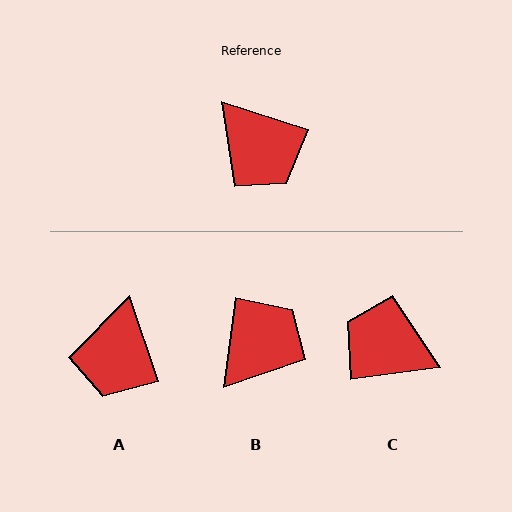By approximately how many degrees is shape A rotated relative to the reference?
Approximately 53 degrees clockwise.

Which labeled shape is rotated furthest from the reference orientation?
C, about 154 degrees away.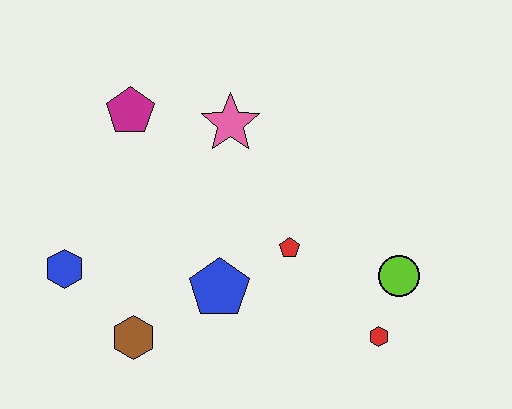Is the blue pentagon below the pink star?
Yes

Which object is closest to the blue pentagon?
The red pentagon is closest to the blue pentagon.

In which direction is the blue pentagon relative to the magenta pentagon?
The blue pentagon is below the magenta pentagon.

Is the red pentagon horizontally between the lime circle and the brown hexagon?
Yes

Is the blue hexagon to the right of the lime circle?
No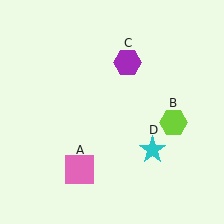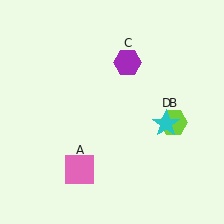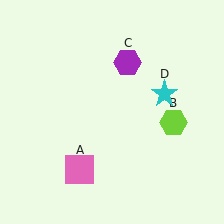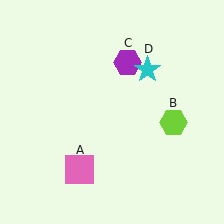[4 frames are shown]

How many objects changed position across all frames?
1 object changed position: cyan star (object D).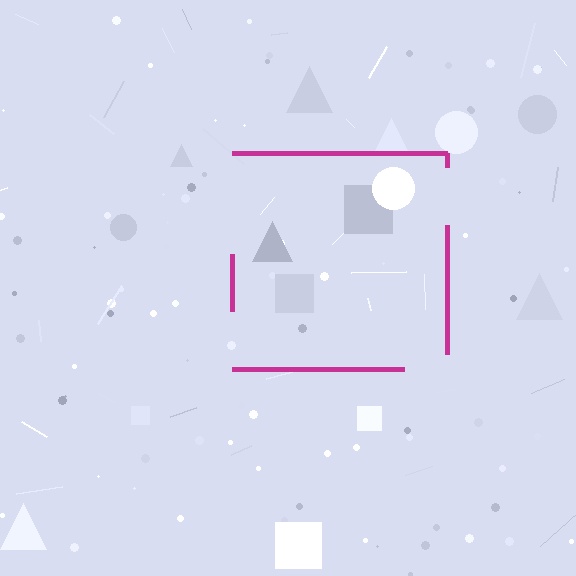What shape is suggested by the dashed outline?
The dashed outline suggests a square.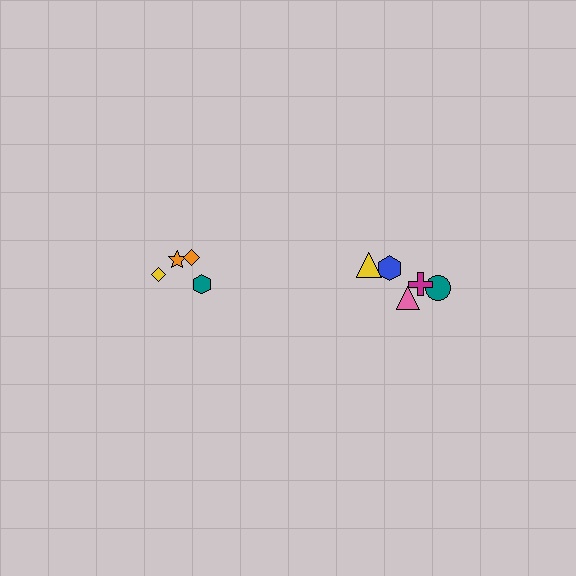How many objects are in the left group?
There are 4 objects.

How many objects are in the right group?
There are 6 objects.